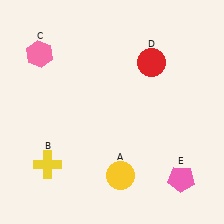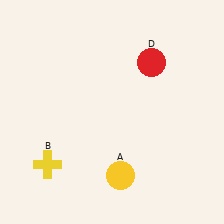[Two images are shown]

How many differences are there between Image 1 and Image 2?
There are 2 differences between the two images.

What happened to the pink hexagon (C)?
The pink hexagon (C) was removed in Image 2. It was in the top-left area of Image 1.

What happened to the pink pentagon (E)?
The pink pentagon (E) was removed in Image 2. It was in the bottom-right area of Image 1.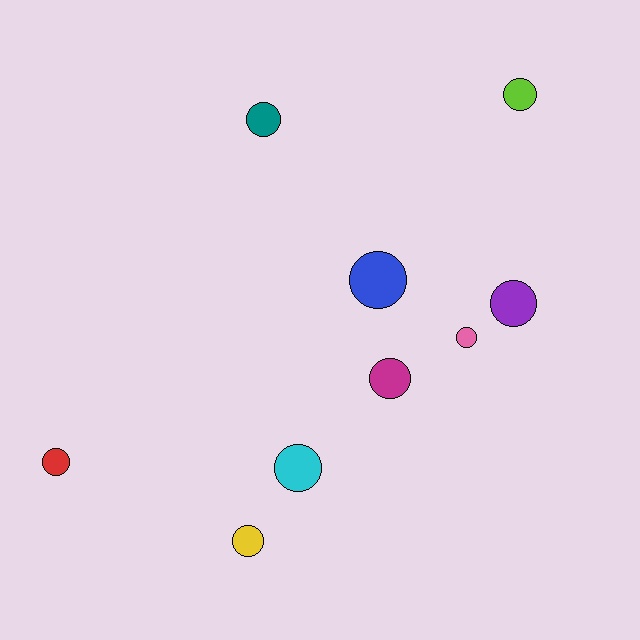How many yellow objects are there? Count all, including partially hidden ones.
There is 1 yellow object.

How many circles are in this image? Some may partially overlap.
There are 9 circles.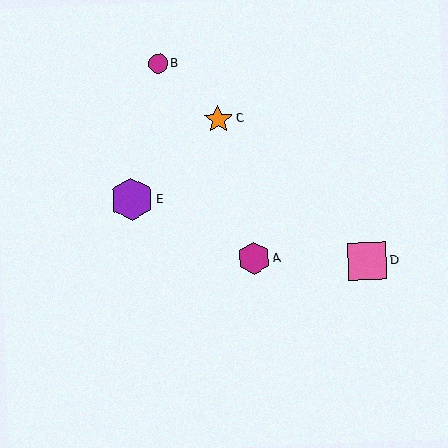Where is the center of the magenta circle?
The center of the magenta circle is at (158, 64).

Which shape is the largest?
The purple hexagon (labeled E) is the largest.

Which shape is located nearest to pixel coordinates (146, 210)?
The purple hexagon (labeled E) at (132, 199) is nearest to that location.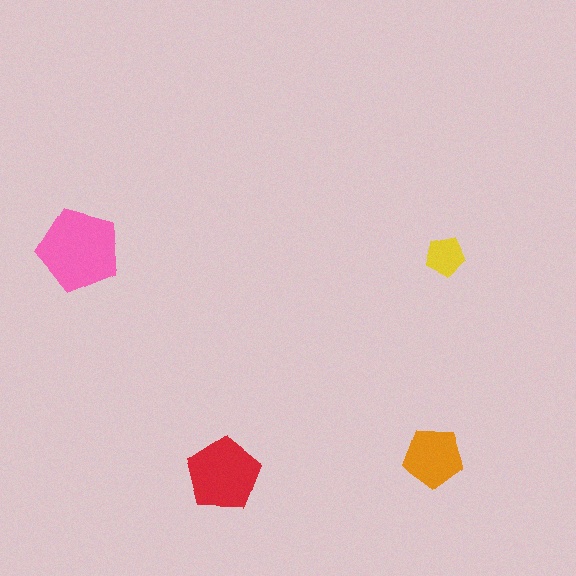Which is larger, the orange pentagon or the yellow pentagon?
The orange one.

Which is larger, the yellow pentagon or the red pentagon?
The red one.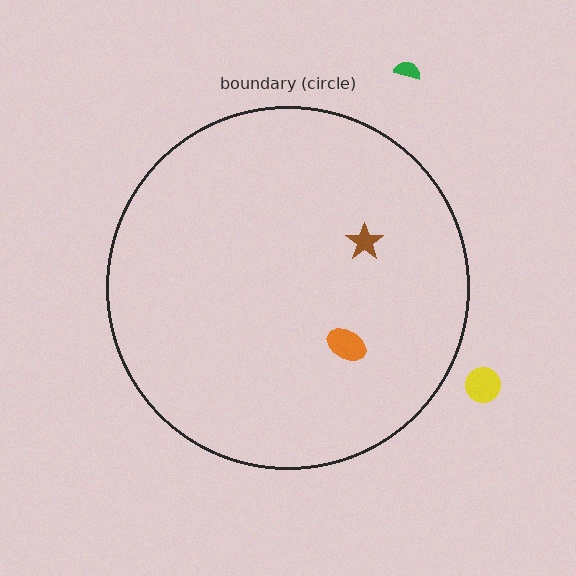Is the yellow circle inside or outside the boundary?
Outside.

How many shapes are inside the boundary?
2 inside, 2 outside.